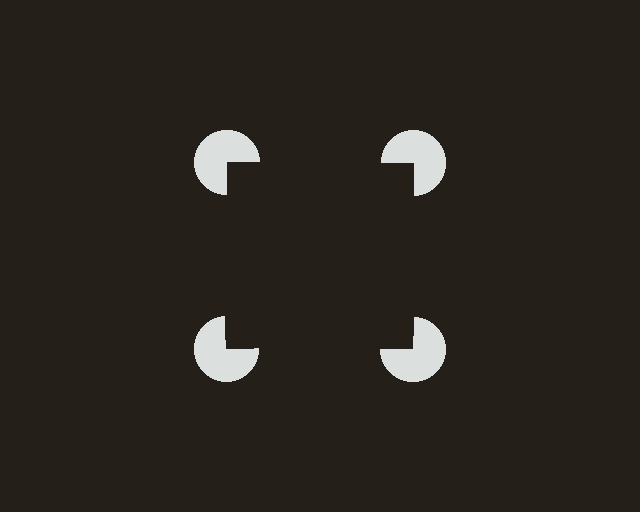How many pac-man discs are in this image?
There are 4 — one at each vertex of the illusory square.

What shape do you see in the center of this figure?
An illusory square — its edges are inferred from the aligned wedge cuts in the pac-man discs, not physically drawn.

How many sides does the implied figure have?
4 sides.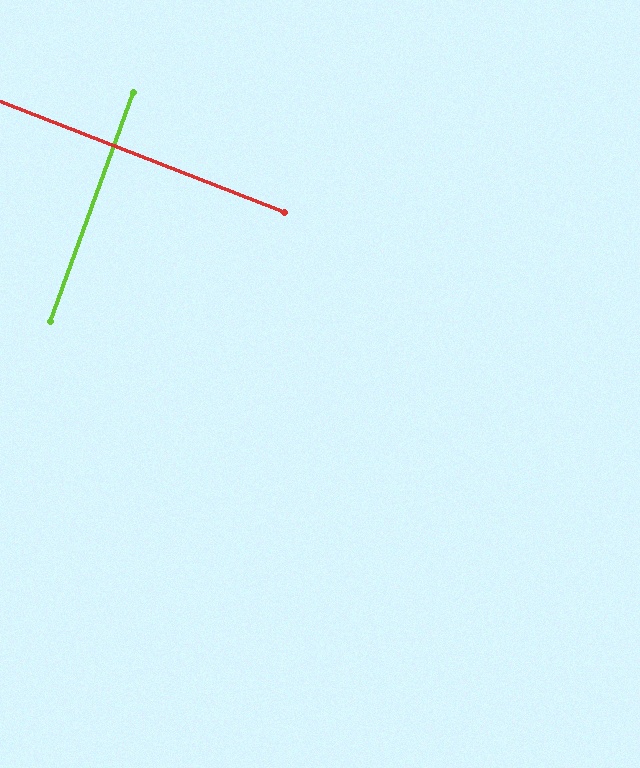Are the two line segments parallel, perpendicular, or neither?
Perpendicular — they meet at approximately 89°.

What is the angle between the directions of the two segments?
Approximately 89 degrees.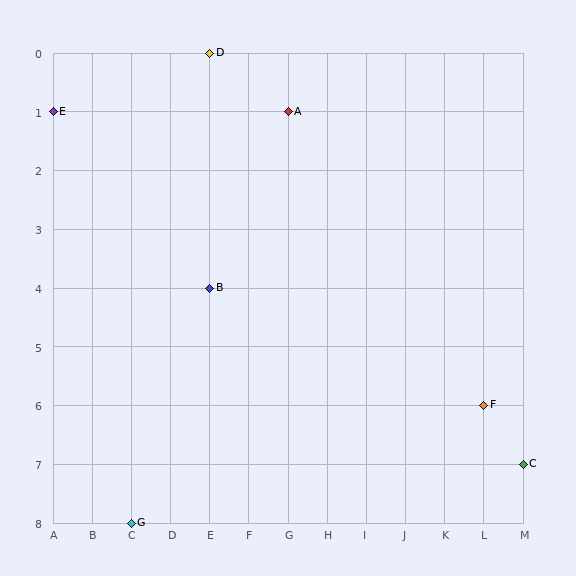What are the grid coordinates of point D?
Point D is at grid coordinates (E, 0).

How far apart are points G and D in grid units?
Points G and D are 2 columns and 8 rows apart (about 8.2 grid units diagonally).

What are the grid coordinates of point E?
Point E is at grid coordinates (A, 1).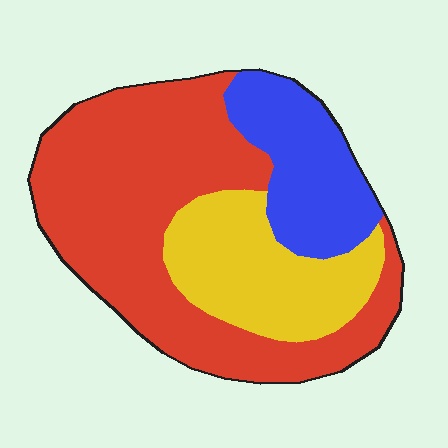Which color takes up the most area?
Red, at roughly 55%.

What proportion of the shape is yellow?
Yellow takes up about one quarter (1/4) of the shape.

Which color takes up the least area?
Blue, at roughly 20%.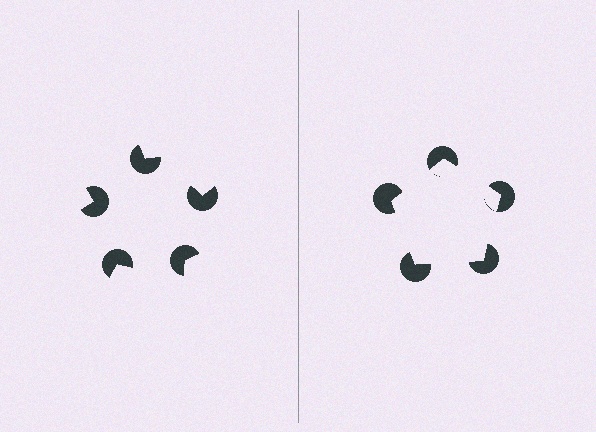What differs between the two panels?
The pac-man discs are positioned identically on both sides; only the wedge orientations differ. On the right they align to a pentagon; on the left they are misaligned.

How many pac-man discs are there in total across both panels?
10 — 5 on each side.